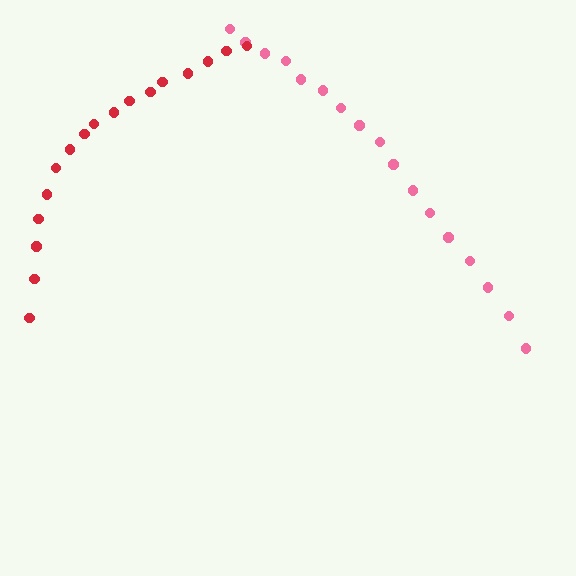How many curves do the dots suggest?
There are 2 distinct paths.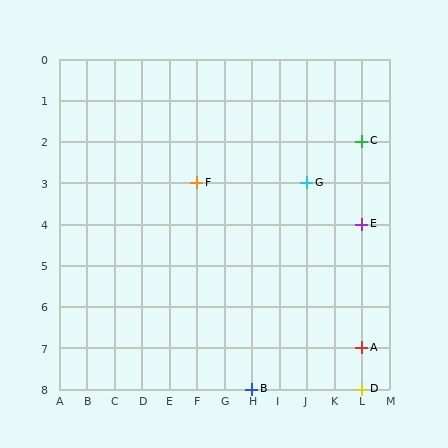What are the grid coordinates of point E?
Point E is at grid coordinates (L, 4).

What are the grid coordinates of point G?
Point G is at grid coordinates (J, 3).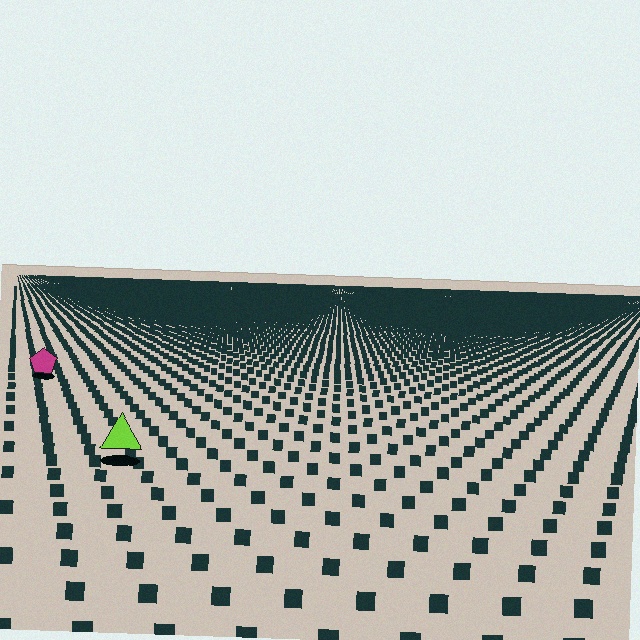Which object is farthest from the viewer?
The magenta pentagon is farthest from the viewer. It appears smaller and the ground texture around it is denser.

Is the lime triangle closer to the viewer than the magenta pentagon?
Yes. The lime triangle is closer — you can tell from the texture gradient: the ground texture is coarser near it.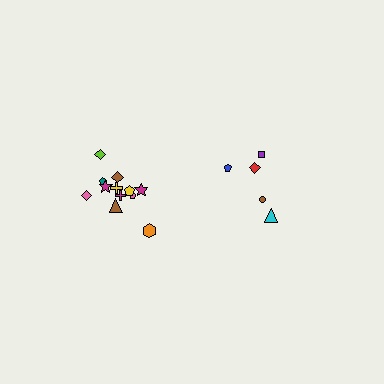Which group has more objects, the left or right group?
The left group.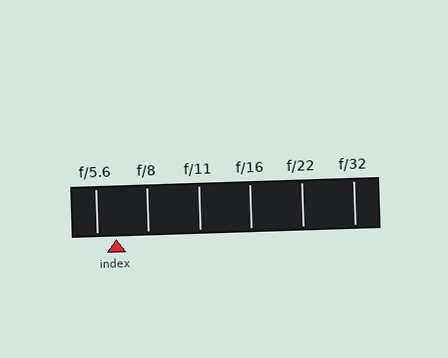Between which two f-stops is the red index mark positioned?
The index mark is between f/5.6 and f/8.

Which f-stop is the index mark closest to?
The index mark is closest to f/5.6.